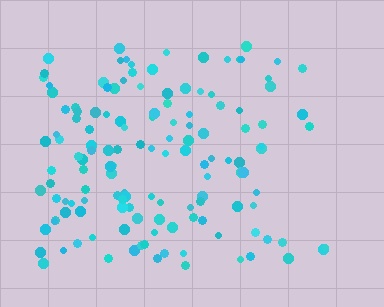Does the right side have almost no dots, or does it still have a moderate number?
Still a moderate number, just noticeably fewer than the left.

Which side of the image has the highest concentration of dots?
The left.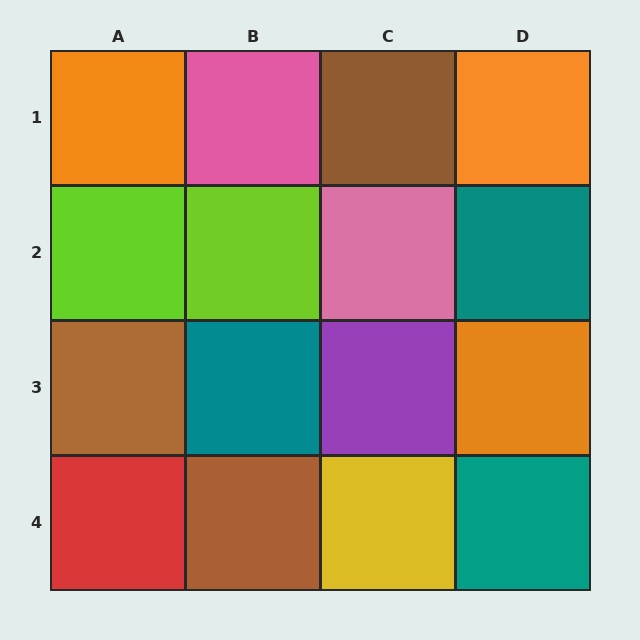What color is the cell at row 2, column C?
Pink.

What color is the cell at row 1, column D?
Orange.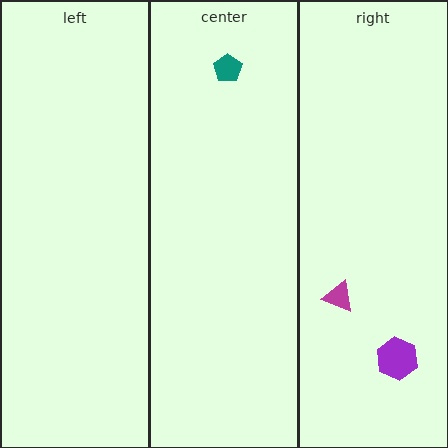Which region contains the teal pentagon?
The center region.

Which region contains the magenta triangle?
The right region.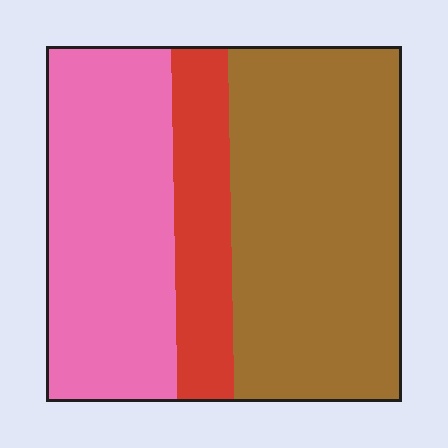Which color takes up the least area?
Red, at roughly 15%.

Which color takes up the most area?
Brown, at roughly 50%.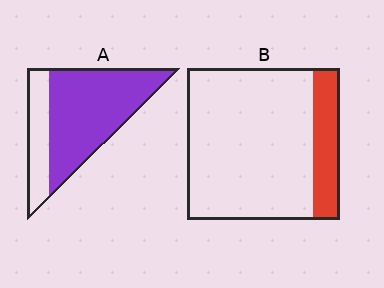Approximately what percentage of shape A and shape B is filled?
A is approximately 75% and B is approximately 20%.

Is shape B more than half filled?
No.